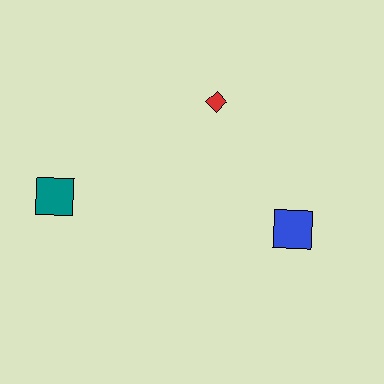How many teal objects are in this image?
There is 1 teal object.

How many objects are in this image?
There are 3 objects.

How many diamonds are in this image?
There is 1 diamond.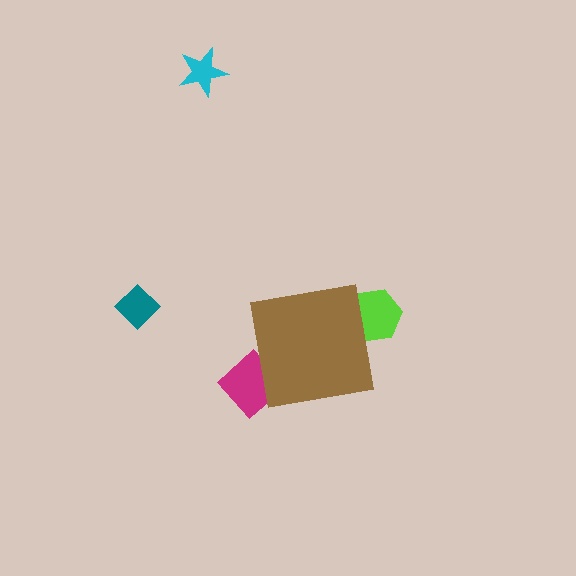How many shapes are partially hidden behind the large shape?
2 shapes are partially hidden.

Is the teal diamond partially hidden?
No, the teal diamond is fully visible.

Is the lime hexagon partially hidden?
Yes, the lime hexagon is partially hidden behind the brown square.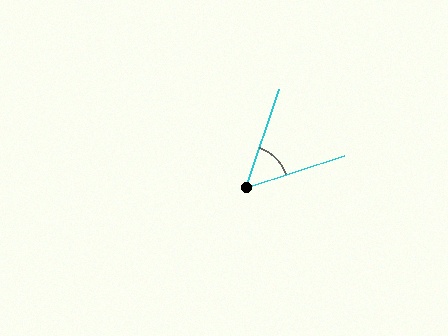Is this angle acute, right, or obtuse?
It is acute.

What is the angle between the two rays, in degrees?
Approximately 53 degrees.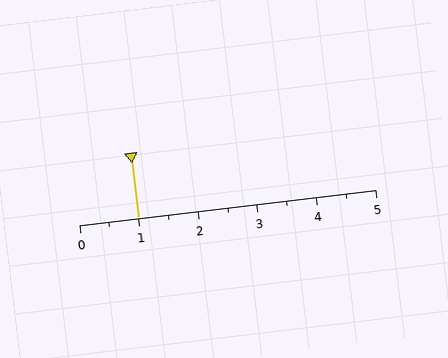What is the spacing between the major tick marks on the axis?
The major ticks are spaced 1 apart.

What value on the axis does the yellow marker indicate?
The marker indicates approximately 1.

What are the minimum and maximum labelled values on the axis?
The axis runs from 0 to 5.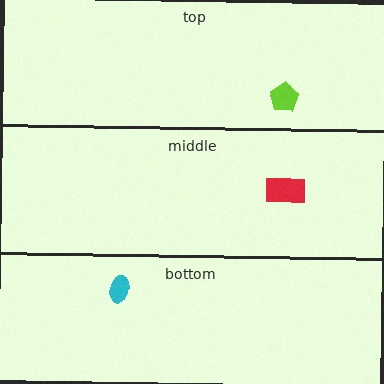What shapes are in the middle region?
The red rectangle.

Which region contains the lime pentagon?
The top region.